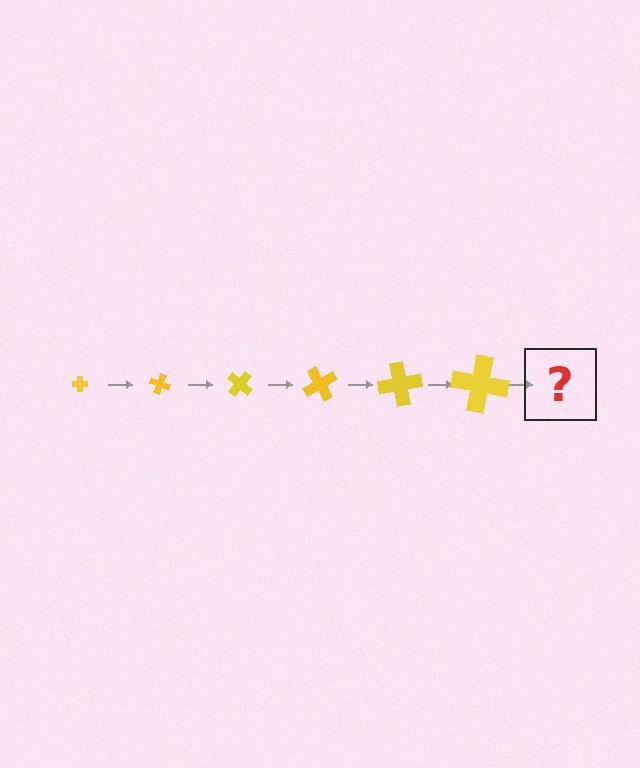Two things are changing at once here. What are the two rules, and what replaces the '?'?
The two rules are that the cross grows larger each step and it rotates 20 degrees each step. The '?' should be a cross, larger than the previous one and rotated 120 degrees from the start.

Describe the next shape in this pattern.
It should be a cross, larger than the previous one and rotated 120 degrees from the start.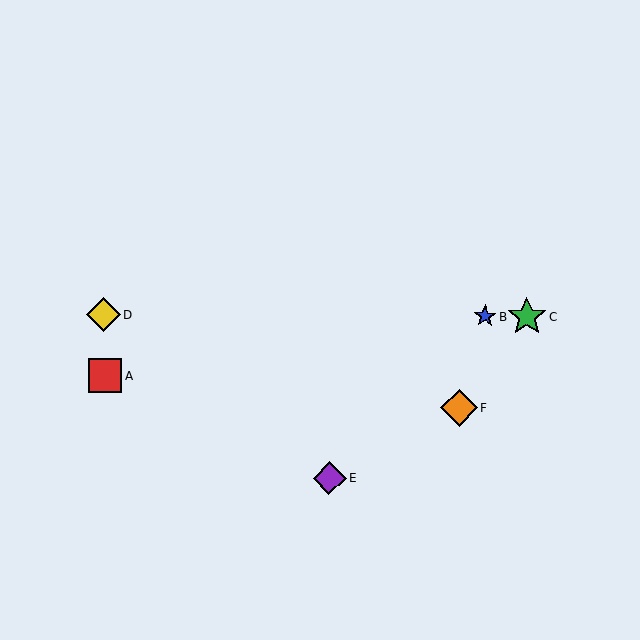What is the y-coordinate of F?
Object F is at y≈408.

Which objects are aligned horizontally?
Objects B, C, D are aligned horizontally.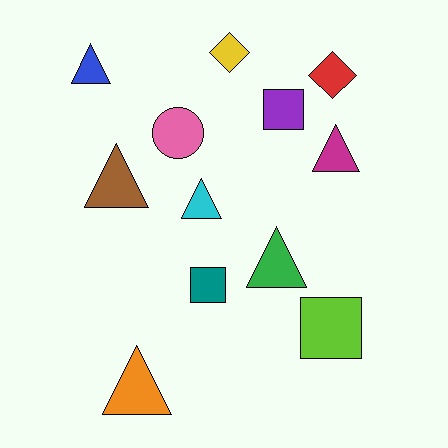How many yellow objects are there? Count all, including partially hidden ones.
There is 1 yellow object.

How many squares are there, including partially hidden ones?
There are 3 squares.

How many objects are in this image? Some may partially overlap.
There are 12 objects.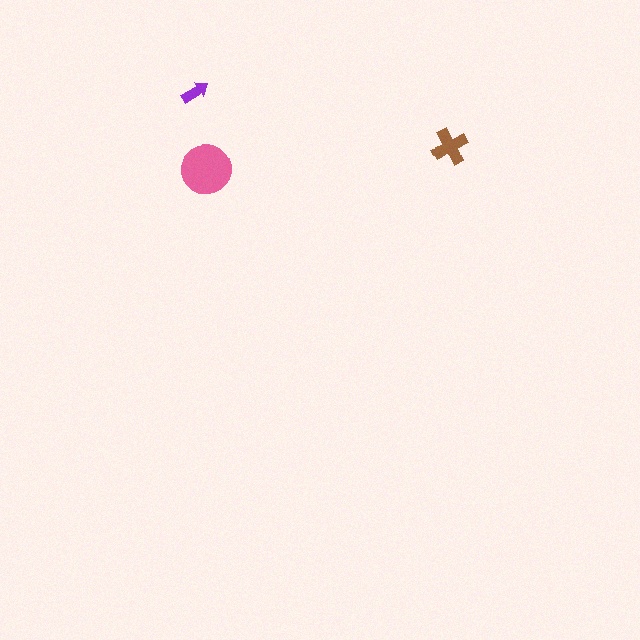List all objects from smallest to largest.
The purple arrow, the brown cross, the pink circle.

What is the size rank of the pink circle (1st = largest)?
1st.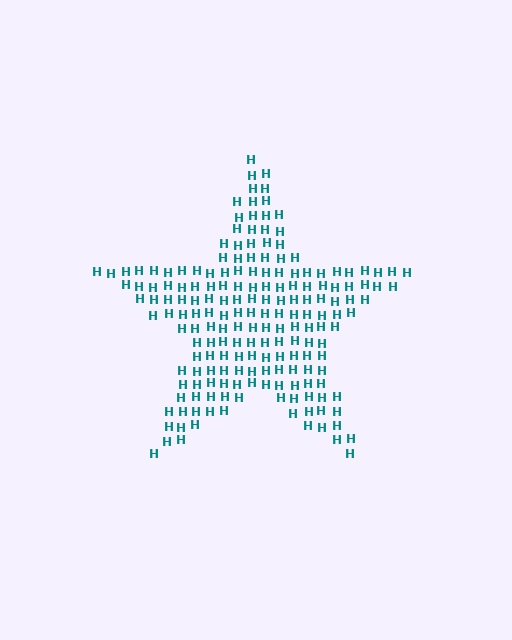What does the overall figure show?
The overall figure shows a star.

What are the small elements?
The small elements are letter H's.